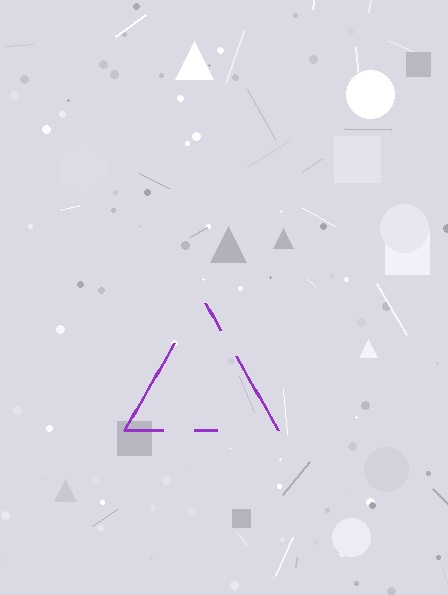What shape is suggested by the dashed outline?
The dashed outline suggests a triangle.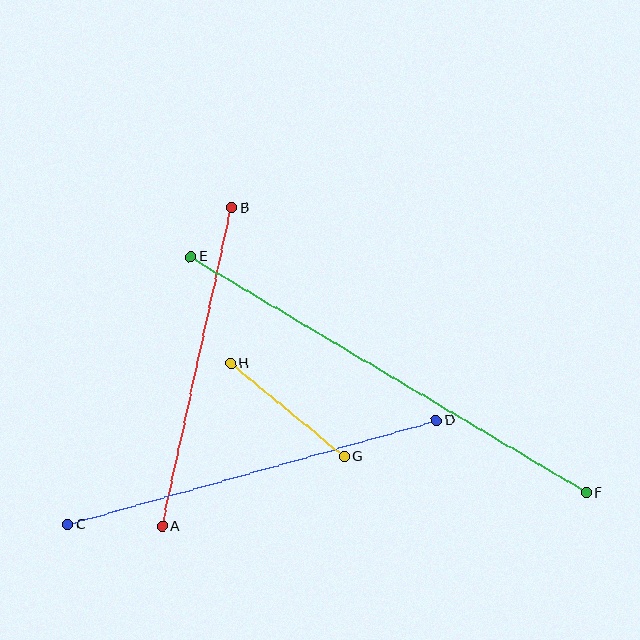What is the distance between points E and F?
The distance is approximately 461 pixels.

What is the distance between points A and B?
The distance is approximately 326 pixels.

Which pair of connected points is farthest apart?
Points E and F are farthest apart.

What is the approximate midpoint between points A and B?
The midpoint is at approximately (197, 367) pixels.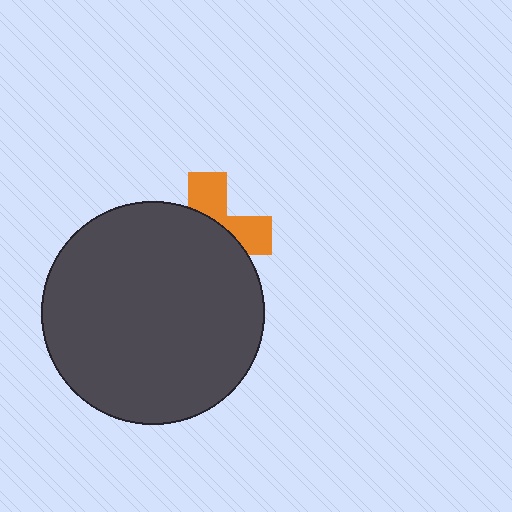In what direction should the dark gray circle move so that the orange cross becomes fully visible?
The dark gray circle should move down. That is the shortest direction to clear the overlap and leave the orange cross fully visible.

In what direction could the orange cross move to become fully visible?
The orange cross could move up. That would shift it out from behind the dark gray circle entirely.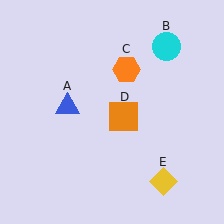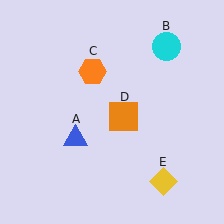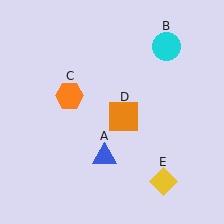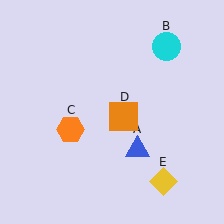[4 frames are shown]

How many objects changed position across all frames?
2 objects changed position: blue triangle (object A), orange hexagon (object C).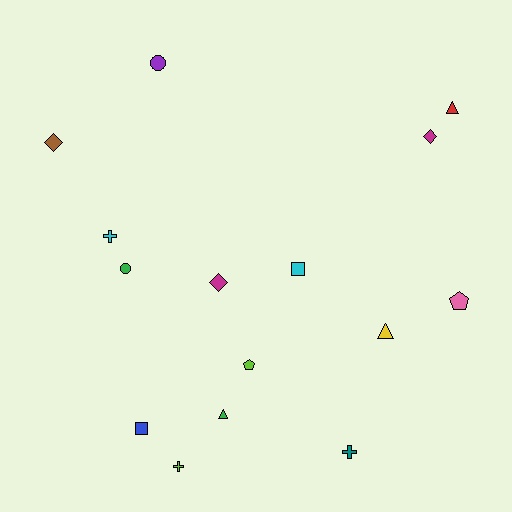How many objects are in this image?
There are 15 objects.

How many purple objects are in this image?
There is 1 purple object.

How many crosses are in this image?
There are 3 crosses.